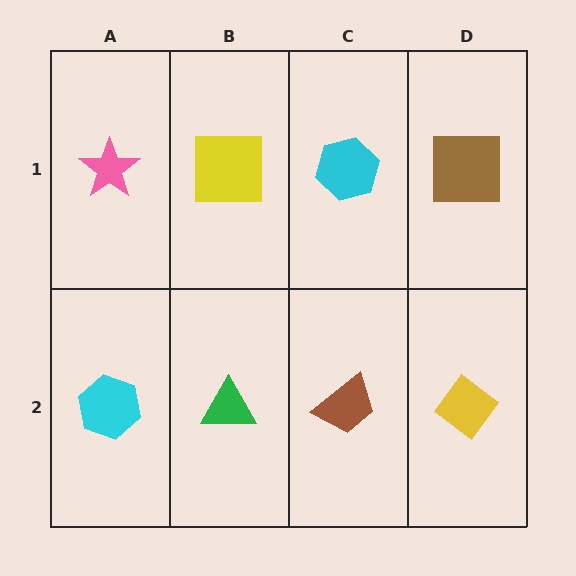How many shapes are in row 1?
4 shapes.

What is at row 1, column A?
A pink star.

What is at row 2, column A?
A cyan hexagon.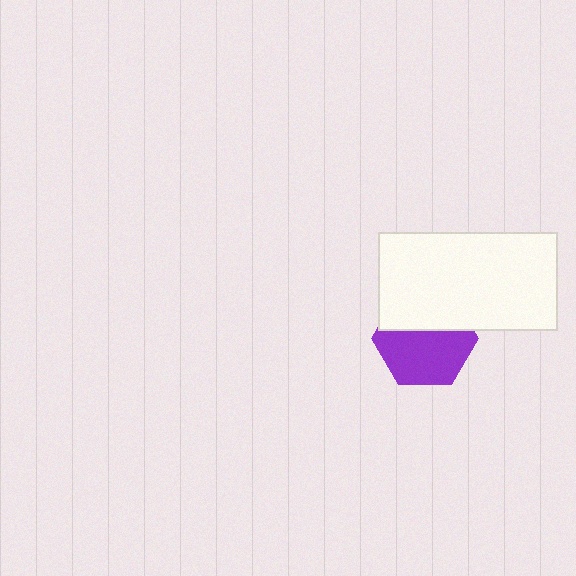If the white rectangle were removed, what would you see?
You would see the complete purple hexagon.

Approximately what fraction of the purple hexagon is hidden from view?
Roughly 40% of the purple hexagon is hidden behind the white rectangle.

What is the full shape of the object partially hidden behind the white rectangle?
The partially hidden object is a purple hexagon.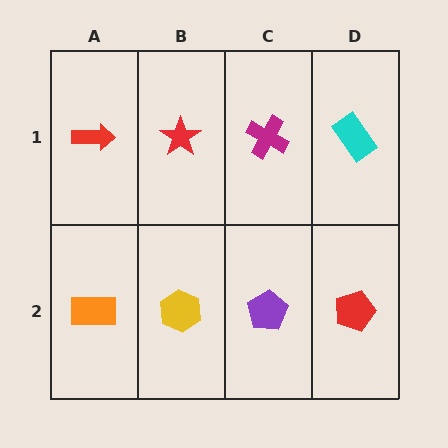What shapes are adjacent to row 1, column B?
A yellow hexagon (row 2, column B), a red arrow (row 1, column A), a magenta cross (row 1, column C).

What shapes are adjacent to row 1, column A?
An orange rectangle (row 2, column A), a red star (row 1, column B).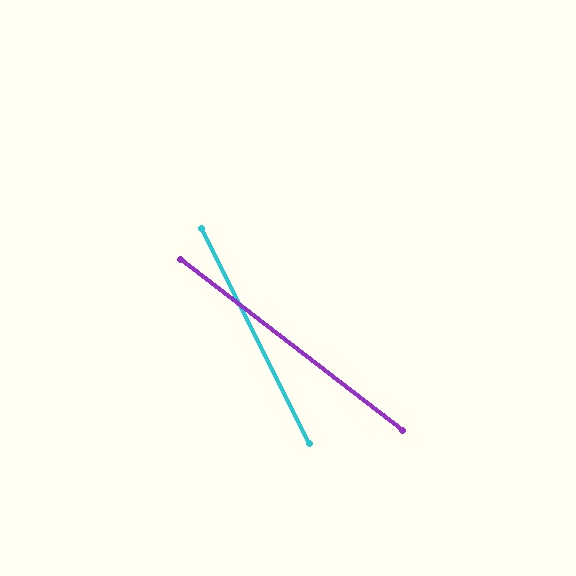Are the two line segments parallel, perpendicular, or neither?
Neither parallel nor perpendicular — they differ by about 26°.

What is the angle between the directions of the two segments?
Approximately 26 degrees.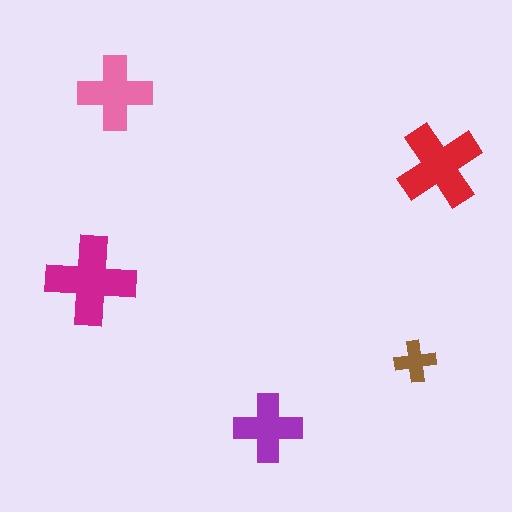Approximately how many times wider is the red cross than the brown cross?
About 2 times wider.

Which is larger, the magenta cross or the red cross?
The magenta one.